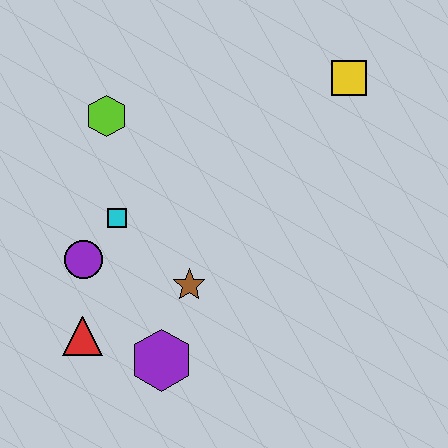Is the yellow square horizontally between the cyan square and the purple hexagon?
No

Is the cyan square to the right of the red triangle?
Yes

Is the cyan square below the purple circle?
No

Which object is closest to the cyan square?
The purple circle is closest to the cyan square.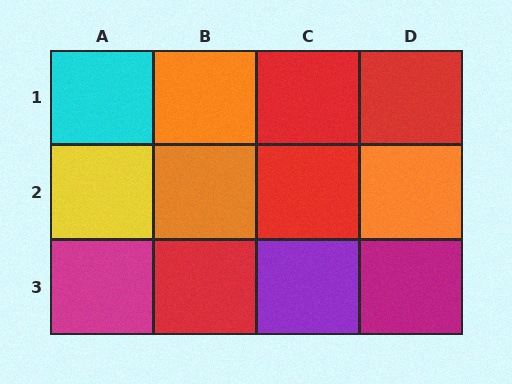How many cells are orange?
3 cells are orange.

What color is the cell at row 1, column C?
Red.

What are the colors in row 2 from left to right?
Yellow, orange, red, orange.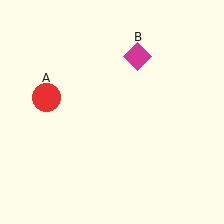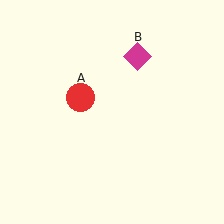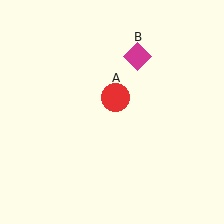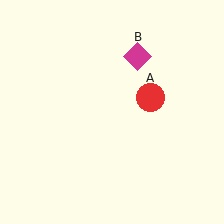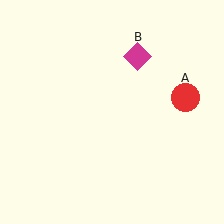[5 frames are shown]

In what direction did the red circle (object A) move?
The red circle (object A) moved right.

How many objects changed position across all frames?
1 object changed position: red circle (object A).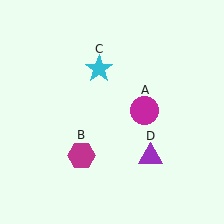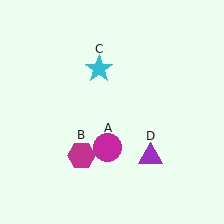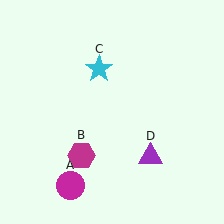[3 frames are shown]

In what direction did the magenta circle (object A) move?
The magenta circle (object A) moved down and to the left.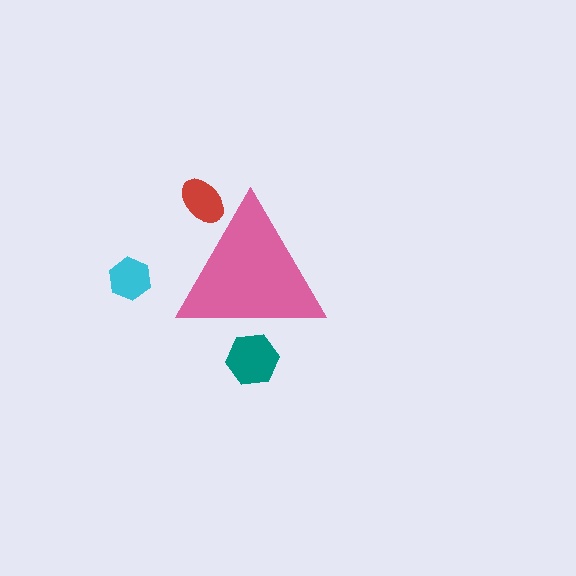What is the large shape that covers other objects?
A pink triangle.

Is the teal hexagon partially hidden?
Yes, the teal hexagon is partially hidden behind the pink triangle.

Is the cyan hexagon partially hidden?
No, the cyan hexagon is fully visible.